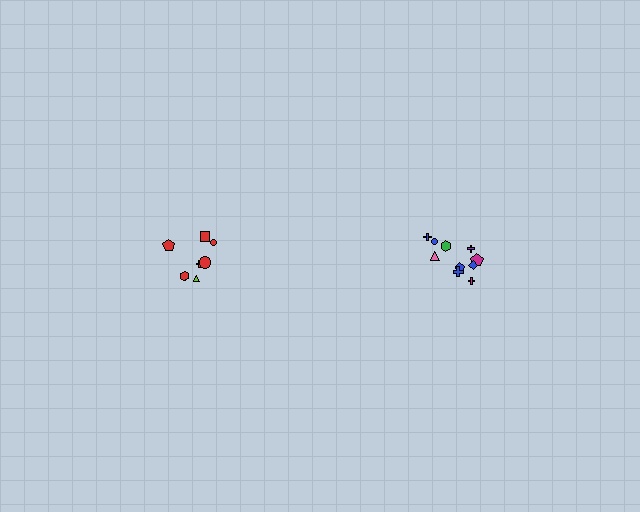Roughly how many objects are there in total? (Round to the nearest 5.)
Roughly 20 objects in total.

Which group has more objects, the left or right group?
The right group.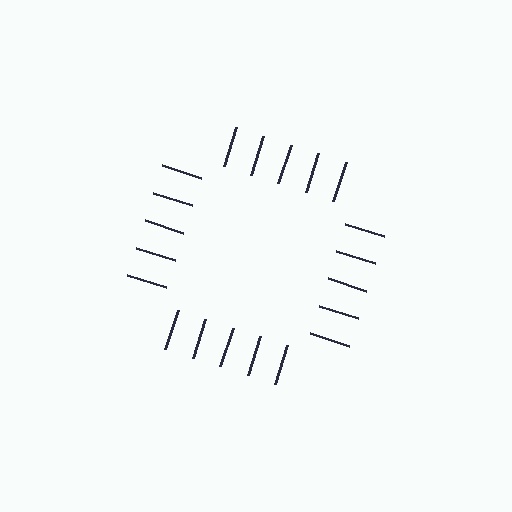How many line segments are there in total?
20 — 5 along each of the 4 edges.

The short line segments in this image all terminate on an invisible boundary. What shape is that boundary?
An illusory square — the line segments terminate on its edges but no continuous stroke is drawn.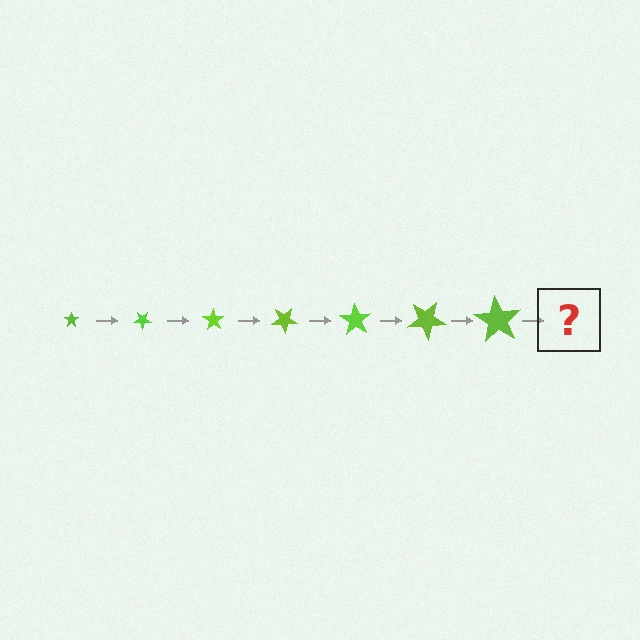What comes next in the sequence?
The next element should be a star, larger than the previous one and rotated 245 degrees from the start.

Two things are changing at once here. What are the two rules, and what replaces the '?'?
The two rules are that the star grows larger each step and it rotates 35 degrees each step. The '?' should be a star, larger than the previous one and rotated 245 degrees from the start.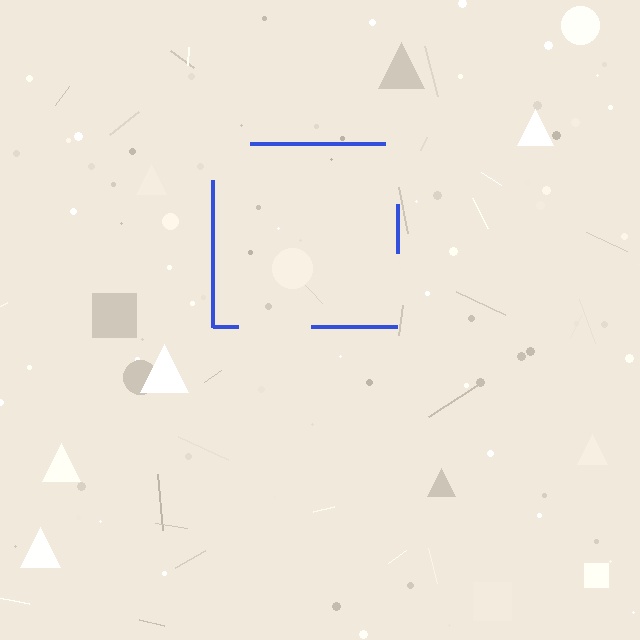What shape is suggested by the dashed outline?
The dashed outline suggests a square.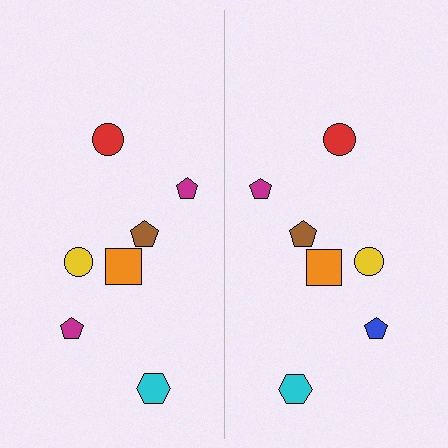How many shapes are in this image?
There are 14 shapes in this image.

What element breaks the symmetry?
The blue pentagon on the right side breaks the symmetry — its mirror counterpart is magenta.